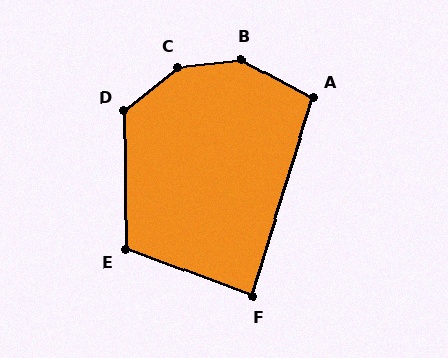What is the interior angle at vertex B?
Approximately 145 degrees (obtuse).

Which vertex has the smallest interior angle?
F, at approximately 87 degrees.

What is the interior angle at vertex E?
Approximately 111 degrees (obtuse).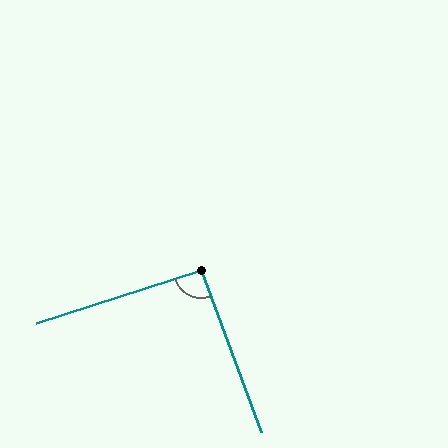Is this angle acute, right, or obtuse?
It is approximately a right angle.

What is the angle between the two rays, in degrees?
Approximately 93 degrees.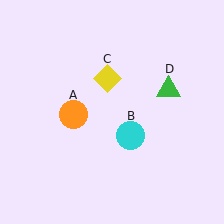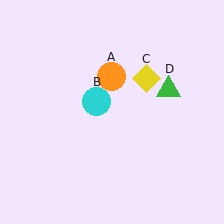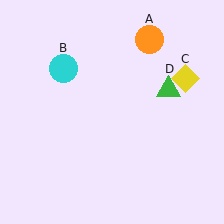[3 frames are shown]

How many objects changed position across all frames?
3 objects changed position: orange circle (object A), cyan circle (object B), yellow diamond (object C).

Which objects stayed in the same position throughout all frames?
Green triangle (object D) remained stationary.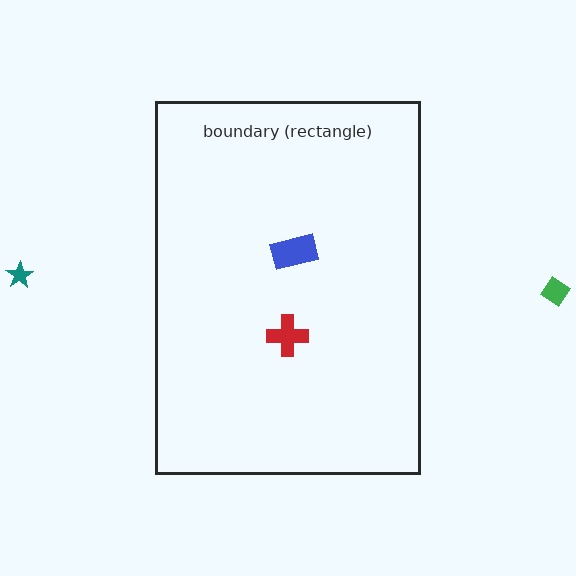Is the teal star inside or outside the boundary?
Outside.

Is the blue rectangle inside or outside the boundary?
Inside.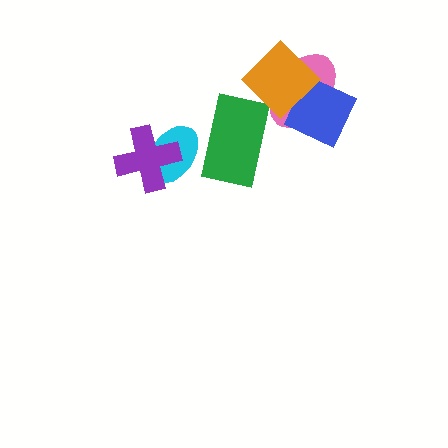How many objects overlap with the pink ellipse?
2 objects overlap with the pink ellipse.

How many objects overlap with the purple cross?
1 object overlaps with the purple cross.